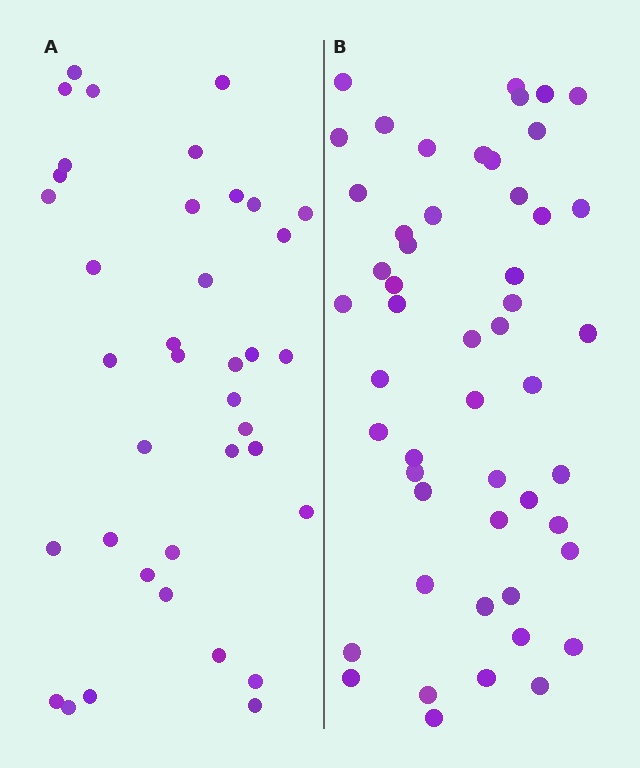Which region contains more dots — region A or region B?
Region B (the right region) has more dots.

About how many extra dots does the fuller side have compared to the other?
Region B has approximately 15 more dots than region A.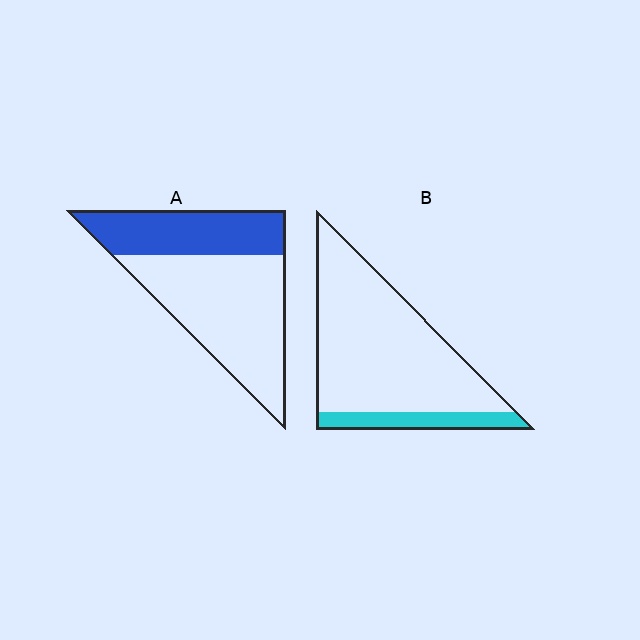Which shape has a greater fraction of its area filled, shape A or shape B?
Shape A.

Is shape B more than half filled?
No.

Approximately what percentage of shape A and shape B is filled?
A is approximately 35% and B is approximately 15%.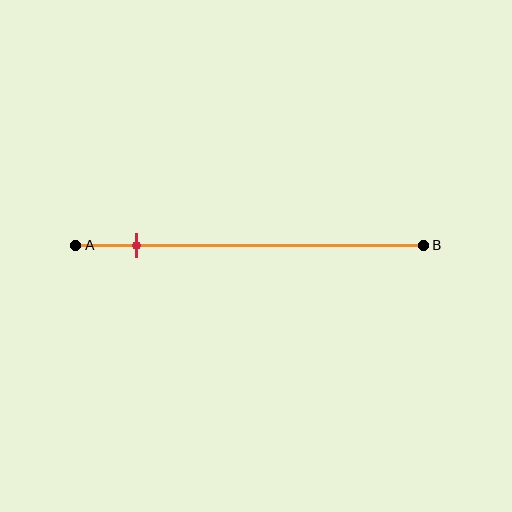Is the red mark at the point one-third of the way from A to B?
No, the mark is at about 20% from A, not at the 33% one-third point.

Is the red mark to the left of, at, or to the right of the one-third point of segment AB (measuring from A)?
The red mark is to the left of the one-third point of segment AB.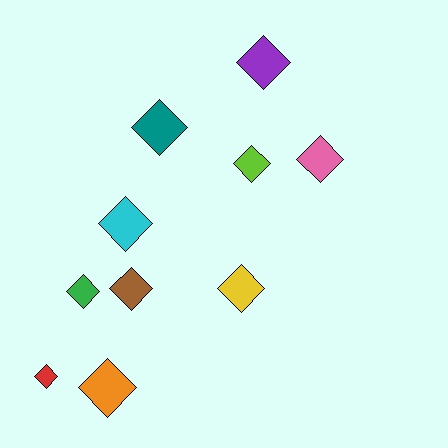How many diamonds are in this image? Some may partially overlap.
There are 10 diamonds.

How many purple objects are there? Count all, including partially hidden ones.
There is 1 purple object.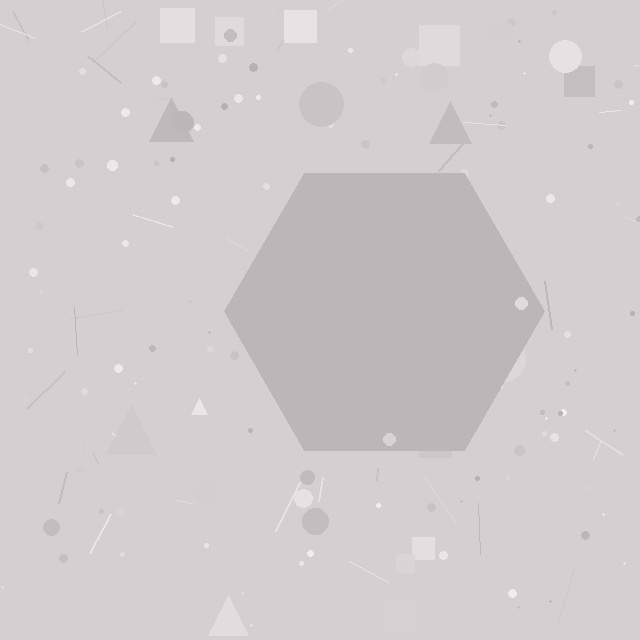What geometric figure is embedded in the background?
A hexagon is embedded in the background.